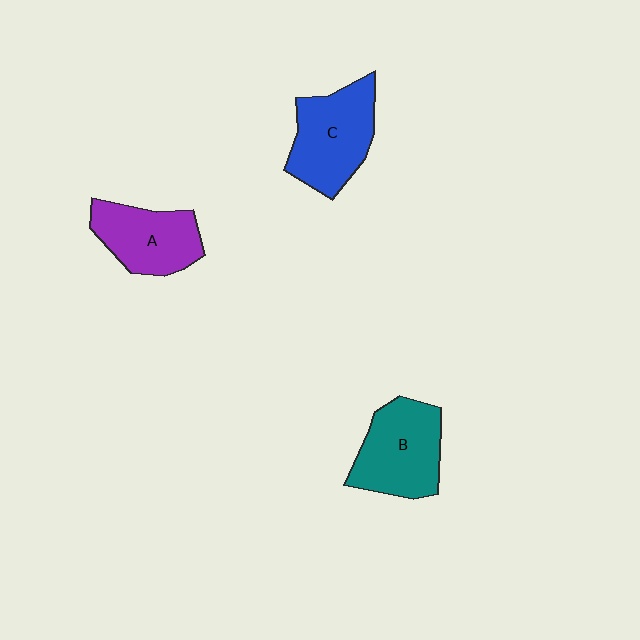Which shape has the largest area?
Shape C (blue).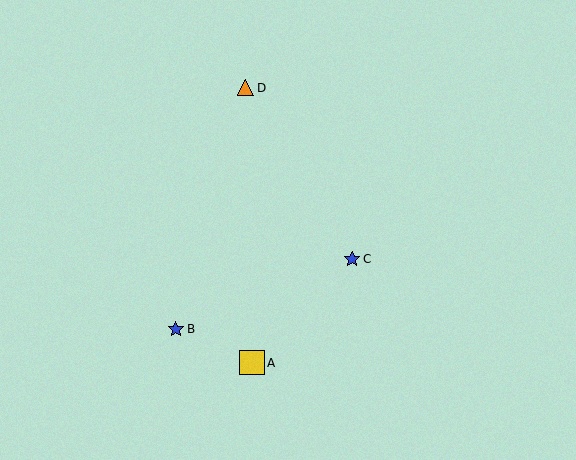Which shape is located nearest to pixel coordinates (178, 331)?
The blue star (labeled B) at (176, 329) is nearest to that location.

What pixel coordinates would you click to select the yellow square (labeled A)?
Click at (252, 363) to select the yellow square A.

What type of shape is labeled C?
Shape C is a blue star.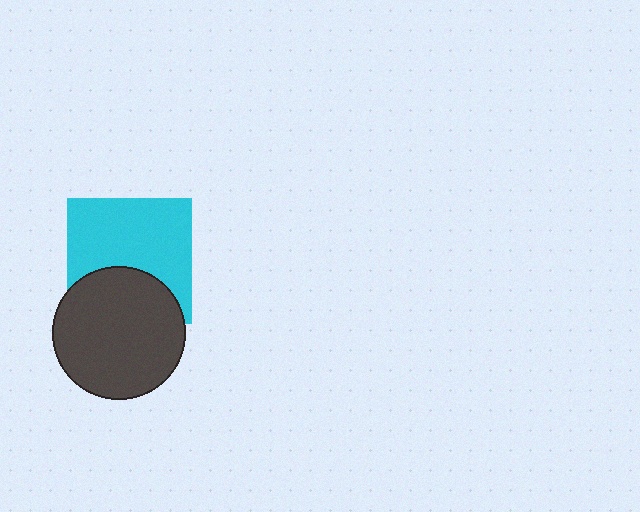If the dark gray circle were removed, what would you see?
You would see the complete cyan square.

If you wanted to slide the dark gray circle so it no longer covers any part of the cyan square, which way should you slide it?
Slide it down — that is the most direct way to separate the two shapes.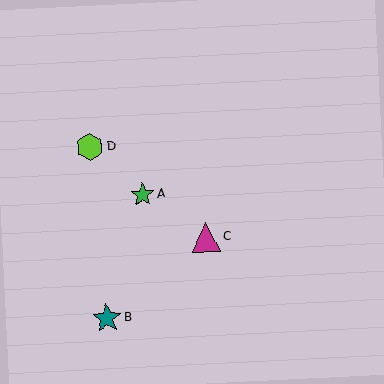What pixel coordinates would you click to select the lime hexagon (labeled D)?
Click at (90, 147) to select the lime hexagon D.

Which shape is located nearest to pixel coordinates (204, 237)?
The magenta triangle (labeled C) at (206, 237) is nearest to that location.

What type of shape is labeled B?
Shape B is a teal star.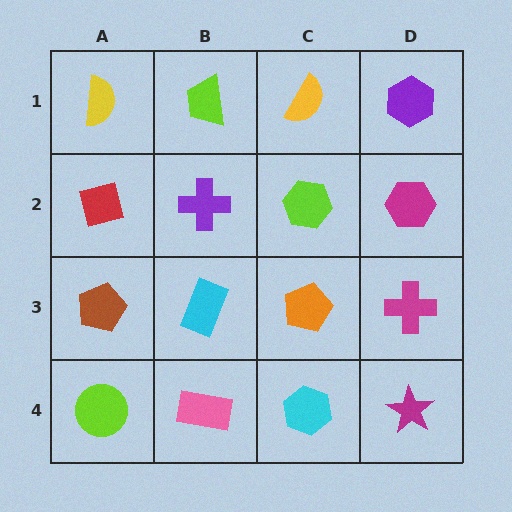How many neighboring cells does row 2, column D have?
3.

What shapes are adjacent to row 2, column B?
A lime trapezoid (row 1, column B), a cyan rectangle (row 3, column B), a red square (row 2, column A), a lime hexagon (row 2, column C).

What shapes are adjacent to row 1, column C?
A lime hexagon (row 2, column C), a lime trapezoid (row 1, column B), a purple hexagon (row 1, column D).